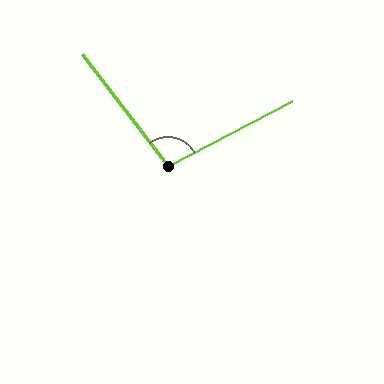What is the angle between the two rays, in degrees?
Approximately 99 degrees.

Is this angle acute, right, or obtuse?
It is obtuse.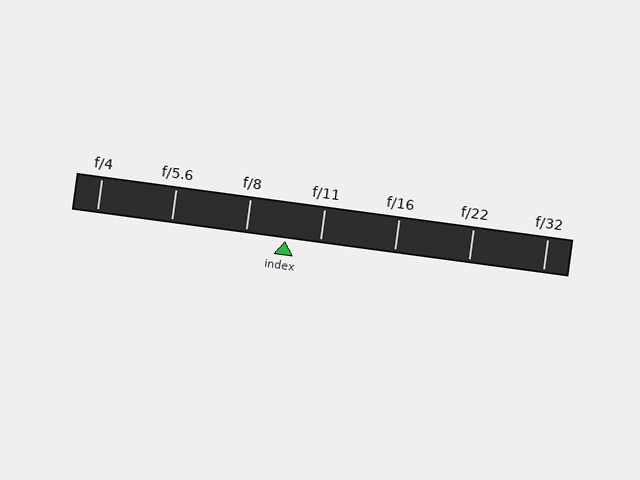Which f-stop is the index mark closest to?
The index mark is closest to f/11.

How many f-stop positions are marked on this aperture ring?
There are 7 f-stop positions marked.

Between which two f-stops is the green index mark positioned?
The index mark is between f/8 and f/11.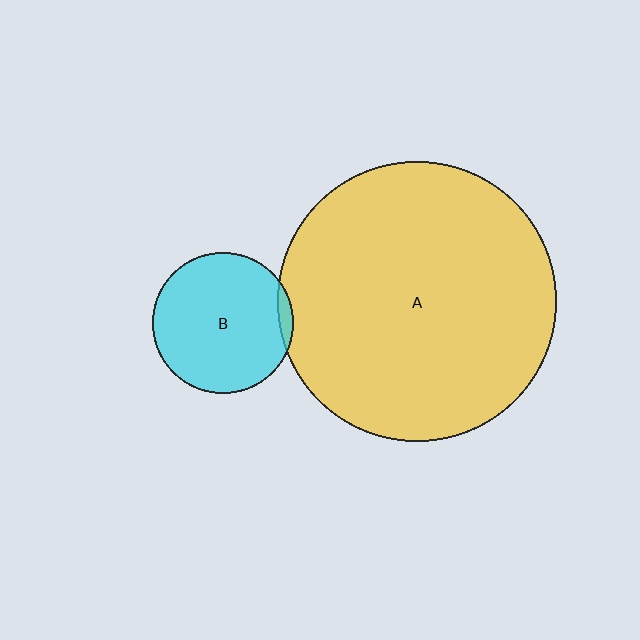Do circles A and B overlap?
Yes.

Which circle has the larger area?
Circle A (yellow).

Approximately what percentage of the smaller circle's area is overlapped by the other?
Approximately 5%.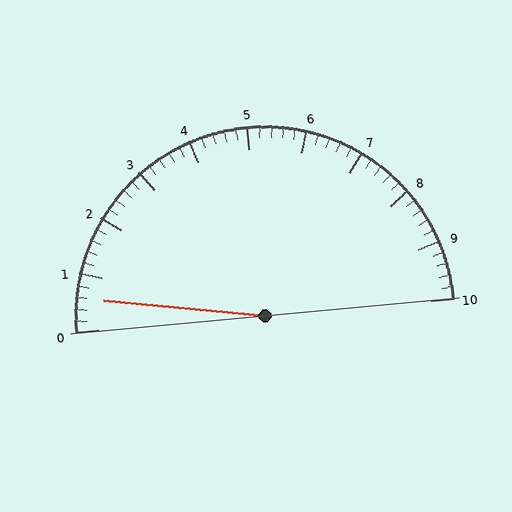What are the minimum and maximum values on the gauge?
The gauge ranges from 0 to 10.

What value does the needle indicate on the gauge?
The needle indicates approximately 0.6.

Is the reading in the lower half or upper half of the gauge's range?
The reading is in the lower half of the range (0 to 10).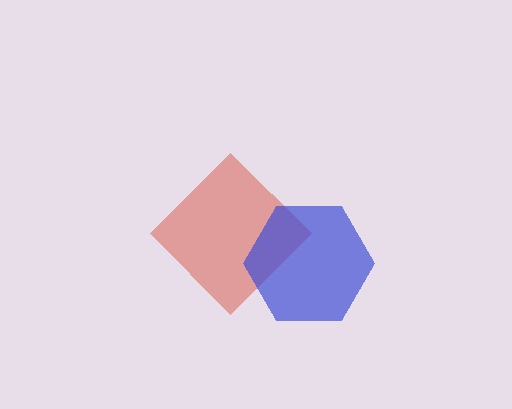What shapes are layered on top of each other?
The layered shapes are: a red diamond, a blue hexagon.